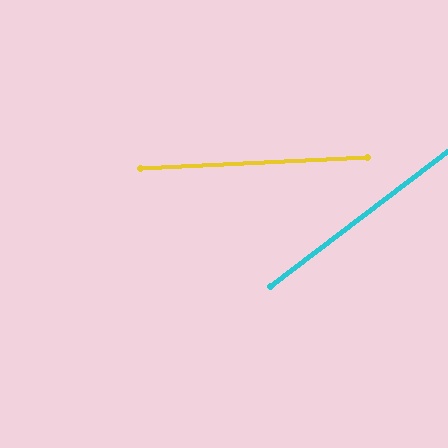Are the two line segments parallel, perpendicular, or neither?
Neither parallel nor perpendicular — they differ by about 34°.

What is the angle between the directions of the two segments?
Approximately 34 degrees.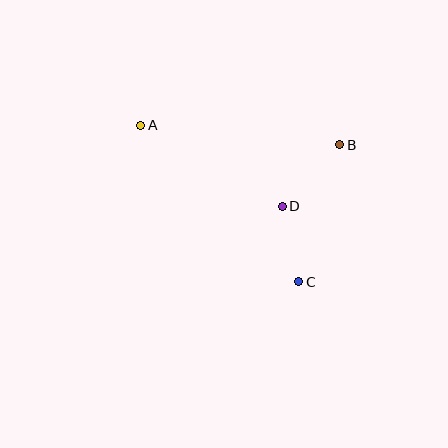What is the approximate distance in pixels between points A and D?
The distance between A and D is approximately 163 pixels.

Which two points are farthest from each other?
Points A and C are farthest from each other.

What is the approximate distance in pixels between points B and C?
The distance between B and C is approximately 143 pixels.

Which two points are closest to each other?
Points C and D are closest to each other.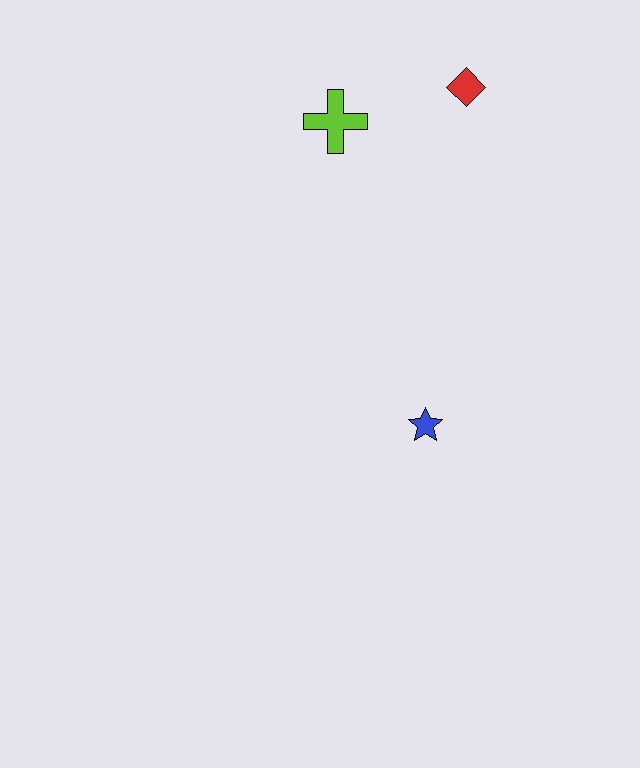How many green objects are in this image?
There are no green objects.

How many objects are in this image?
There are 3 objects.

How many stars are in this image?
There is 1 star.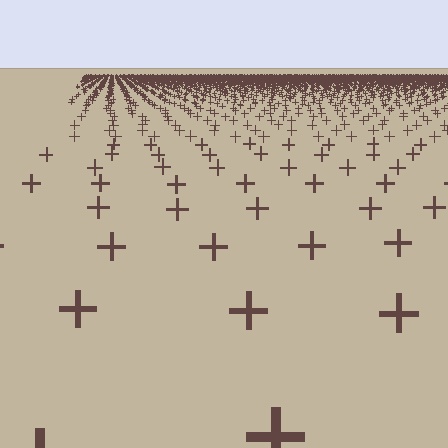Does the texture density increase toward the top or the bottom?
Density increases toward the top.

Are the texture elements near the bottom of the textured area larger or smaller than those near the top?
Larger. Near the bottom, elements are closer to the viewer and appear at a bigger on-screen size.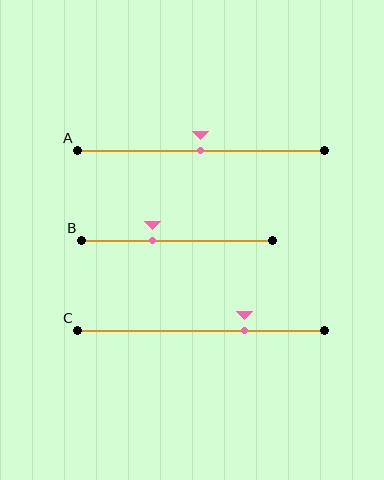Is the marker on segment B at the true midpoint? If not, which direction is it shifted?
No, the marker on segment B is shifted to the left by about 13% of the segment length.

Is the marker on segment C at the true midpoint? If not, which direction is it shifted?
No, the marker on segment C is shifted to the right by about 18% of the segment length.